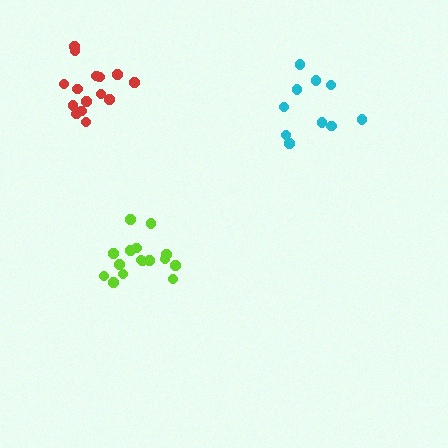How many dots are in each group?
Group 1: 10 dots, Group 2: 16 dots, Group 3: 15 dots (41 total).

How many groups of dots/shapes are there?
There are 3 groups.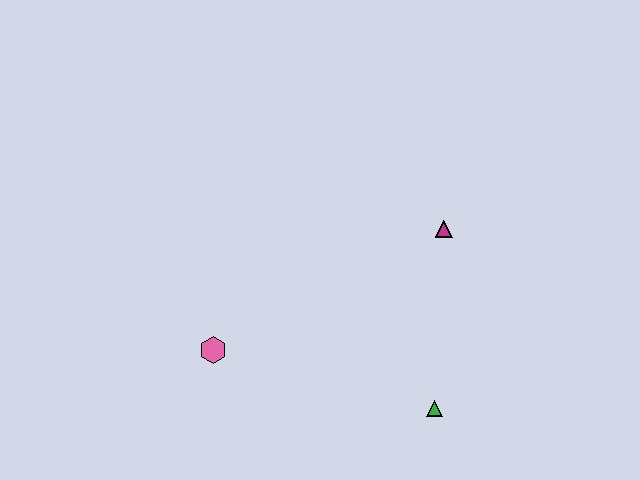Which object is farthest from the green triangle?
The pink hexagon is farthest from the green triangle.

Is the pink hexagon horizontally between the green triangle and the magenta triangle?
No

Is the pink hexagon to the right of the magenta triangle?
No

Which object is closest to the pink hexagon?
The green triangle is closest to the pink hexagon.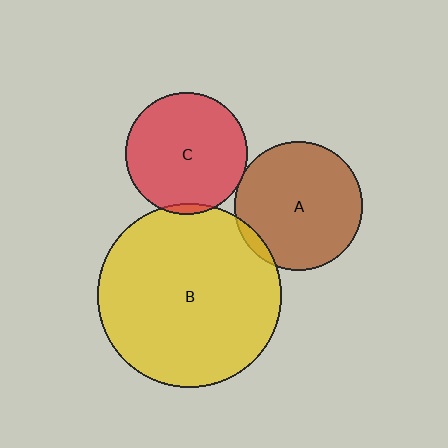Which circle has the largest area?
Circle B (yellow).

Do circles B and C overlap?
Yes.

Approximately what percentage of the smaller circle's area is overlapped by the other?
Approximately 5%.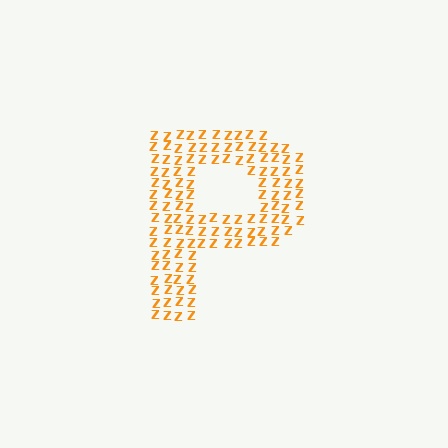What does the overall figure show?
The overall figure shows the letter P.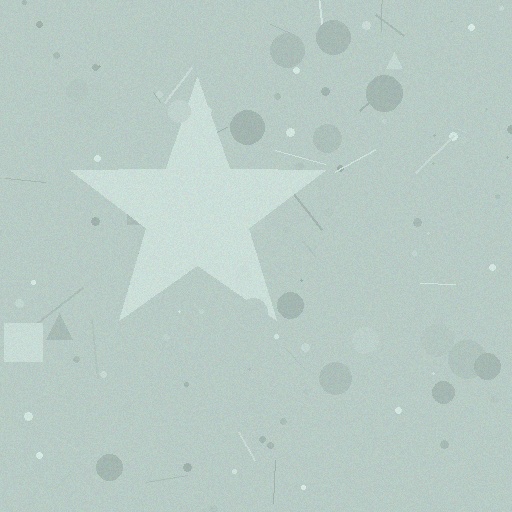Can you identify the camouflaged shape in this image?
The camouflaged shape is a star.